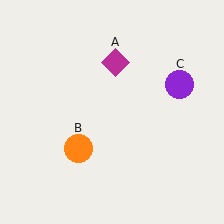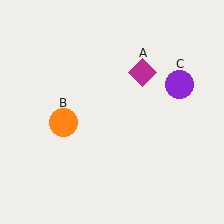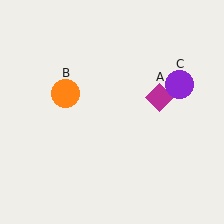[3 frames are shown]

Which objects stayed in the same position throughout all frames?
Purple circle (object C) remained stationary.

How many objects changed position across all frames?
2 objects changed position: magenta diamond (object A), orange circle (object B).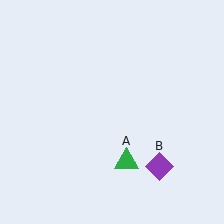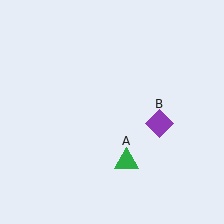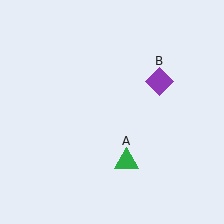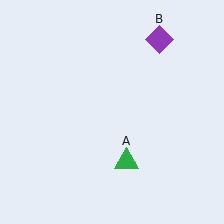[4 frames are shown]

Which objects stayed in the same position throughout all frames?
Green triangle (object A) remained stationary.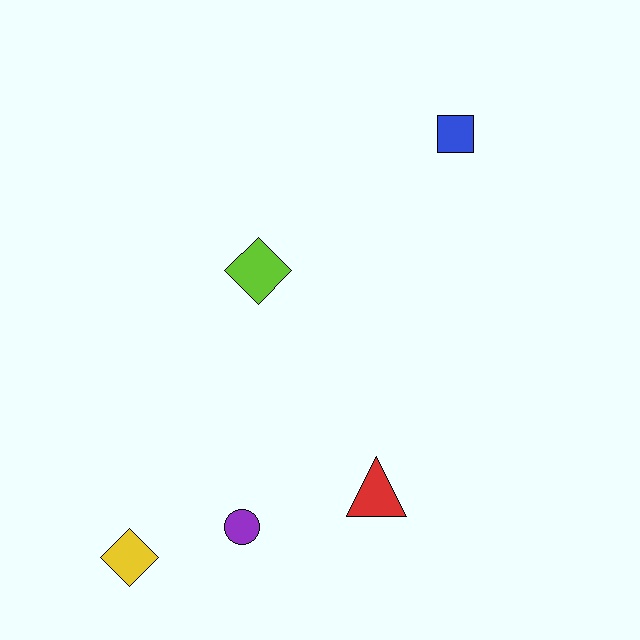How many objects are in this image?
There are 5 objects.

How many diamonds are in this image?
There are 2 diamonds.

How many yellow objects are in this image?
There is 1 yellow object.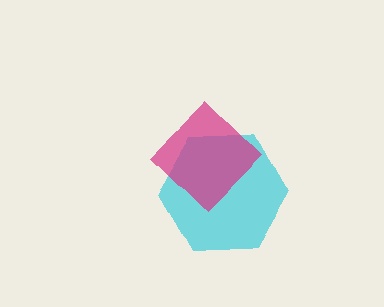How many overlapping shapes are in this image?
There are 2 overlapping shapes in the image.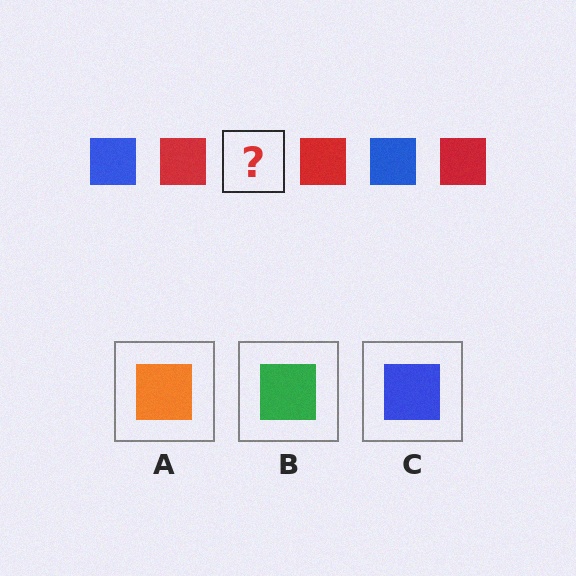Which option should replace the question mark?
Option C.